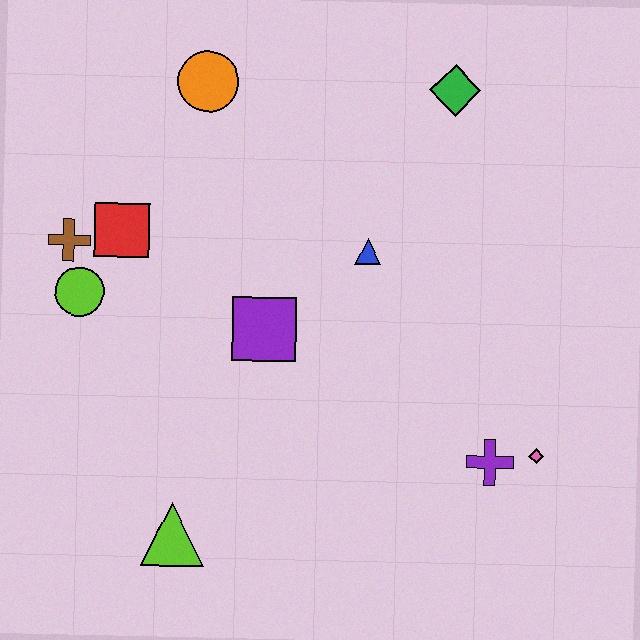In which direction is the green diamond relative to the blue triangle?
The green diamond is above the blue triangle.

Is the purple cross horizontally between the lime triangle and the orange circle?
No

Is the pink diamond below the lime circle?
Yes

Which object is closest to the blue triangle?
The purple square is closest to the blue triangle.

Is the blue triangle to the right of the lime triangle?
Yes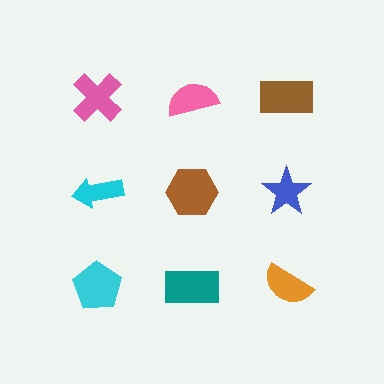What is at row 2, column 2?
A brown hexagon.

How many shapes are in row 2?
3 shapes.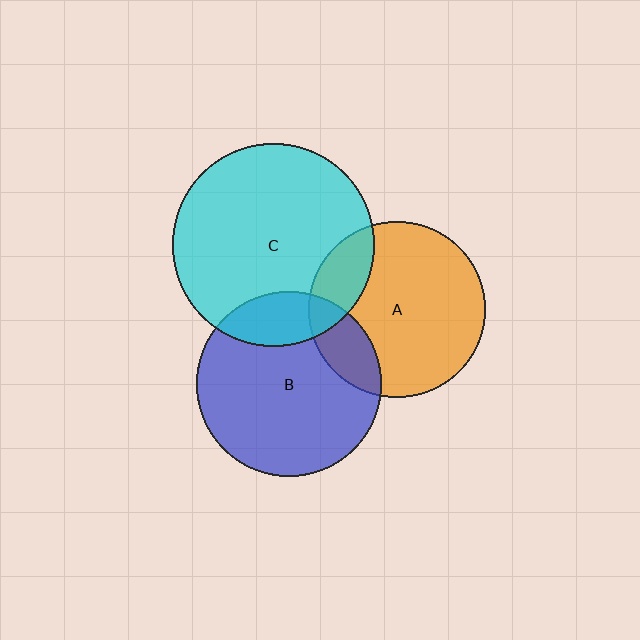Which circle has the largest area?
Circle C (cyan).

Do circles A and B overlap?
Yes.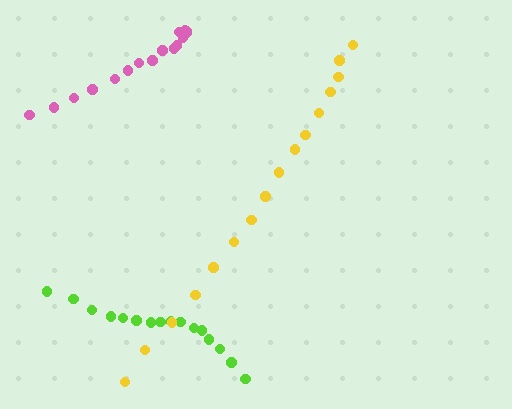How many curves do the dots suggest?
There are 3 distinct paths.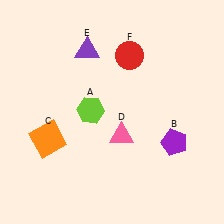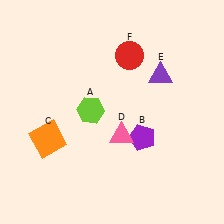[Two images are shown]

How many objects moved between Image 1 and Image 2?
2 objects moved between the two images.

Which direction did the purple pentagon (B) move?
The purple pentagon (B) moved left.